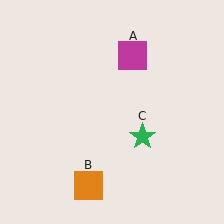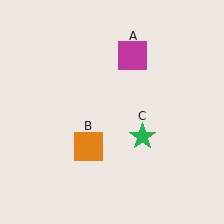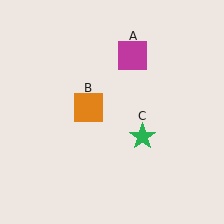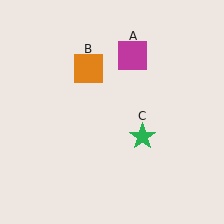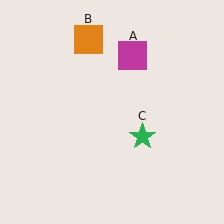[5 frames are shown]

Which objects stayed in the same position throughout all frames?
Magenta square (object A) and green star (object C) remained stationary.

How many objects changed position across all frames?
1 object changed position: orange square (object B).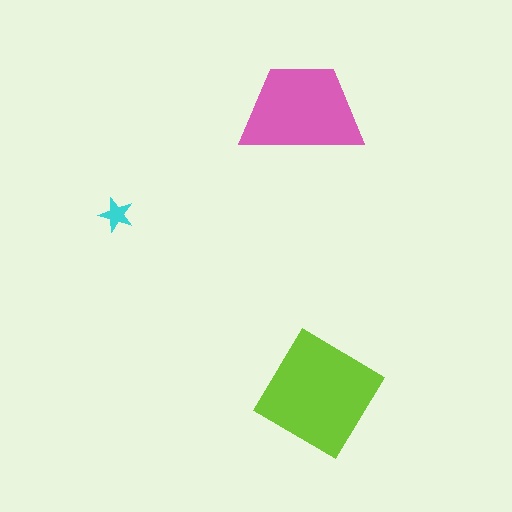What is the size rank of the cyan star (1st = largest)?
3rd.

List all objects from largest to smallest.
The lime diamond, the pink trapezoid, the cyan star.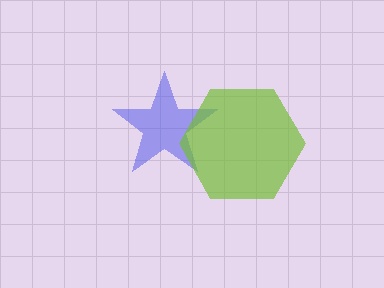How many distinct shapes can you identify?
There are 2 distinct shapes: a blue star, a lime hexagon.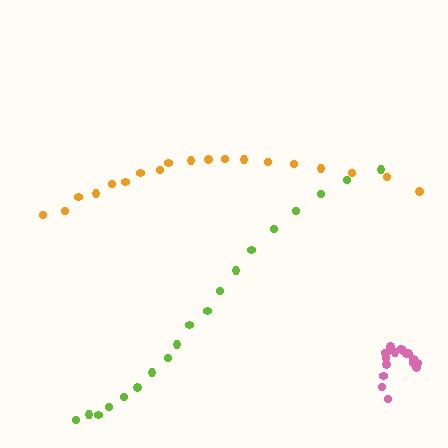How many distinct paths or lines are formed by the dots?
There are 3 distinct paths.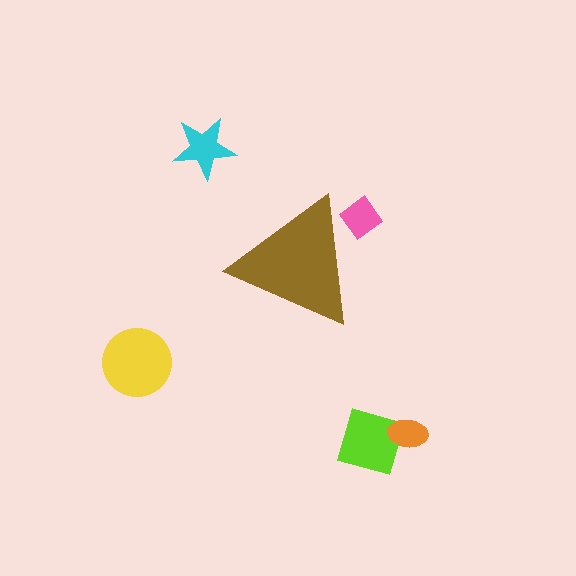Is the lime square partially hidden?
No, the lime square is fully visible.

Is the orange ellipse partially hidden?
No, the orange ellipse is fully visible.